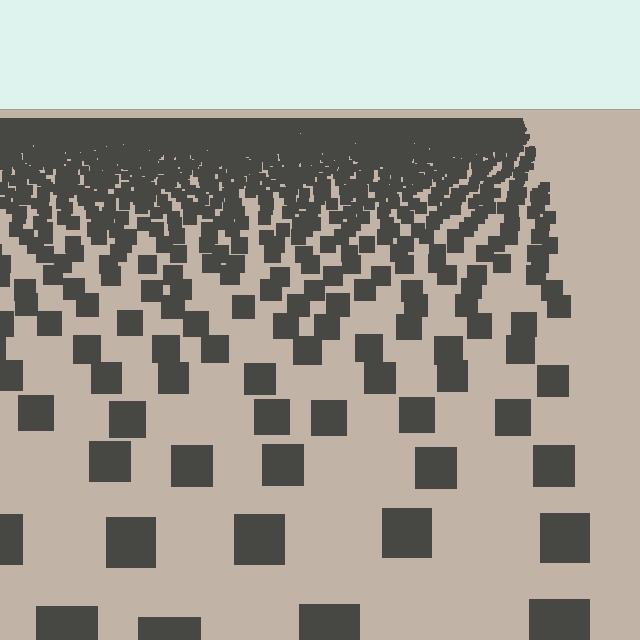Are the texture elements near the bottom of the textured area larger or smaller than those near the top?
Larger. Near the bottom, elements are closer to the viewer and appear at a bigger on-screen size.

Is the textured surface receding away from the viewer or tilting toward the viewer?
The surface is receding away from the viewer. Texture elements get smaller and denser toward the top.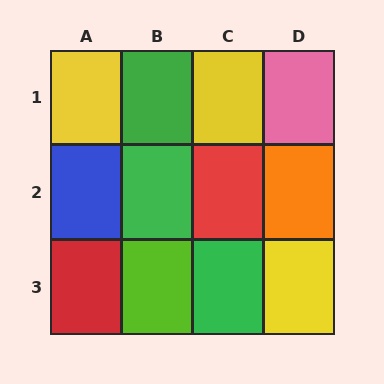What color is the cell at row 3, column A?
Red.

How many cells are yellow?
3 cells are yellow.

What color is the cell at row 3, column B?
Lime.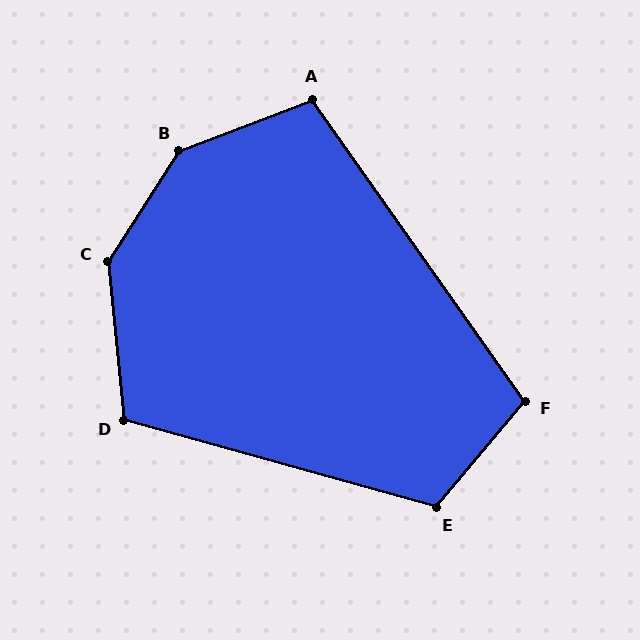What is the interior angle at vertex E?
Approximately 114 degrees (obtuse).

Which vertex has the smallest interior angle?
A, at approximately 104 degrees.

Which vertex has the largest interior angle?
B, at approximately 144 degrees.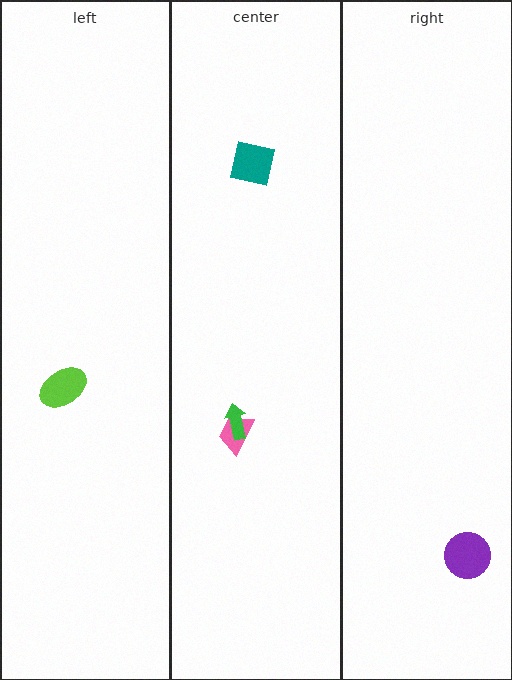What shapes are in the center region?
The pink trapezoid, the teal square, the green arrow.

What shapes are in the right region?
The purple circle.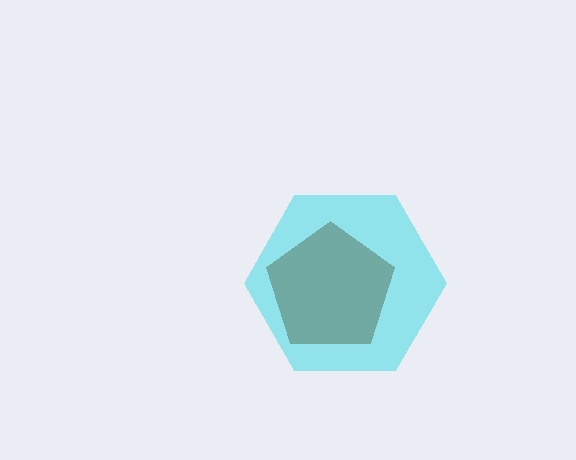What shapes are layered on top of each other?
The layered shapes are: a brown pentagon, a cyan hexagon.